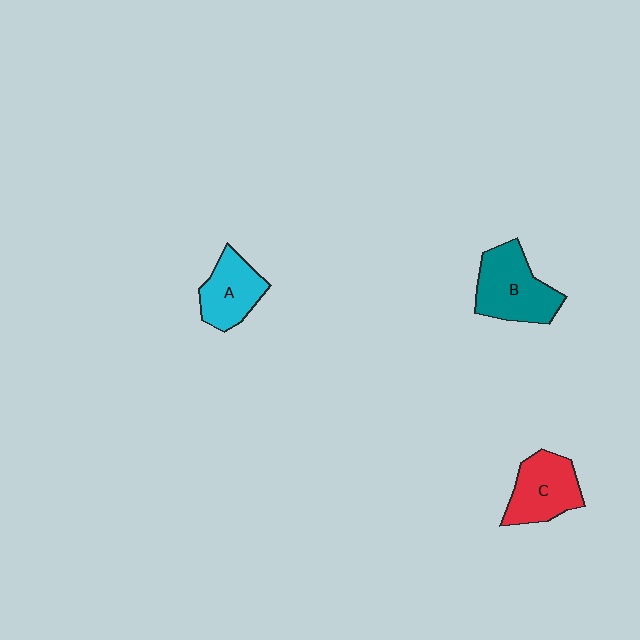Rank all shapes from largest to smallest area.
From largest to smallest: B (teal), C (red), A (cyan).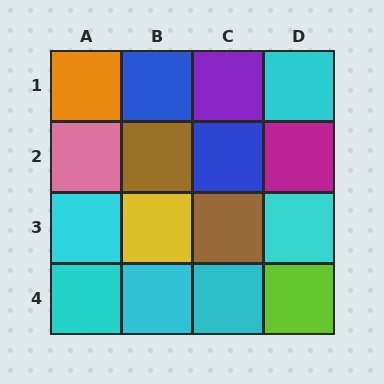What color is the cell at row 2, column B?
Brown.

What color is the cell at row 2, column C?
Blue.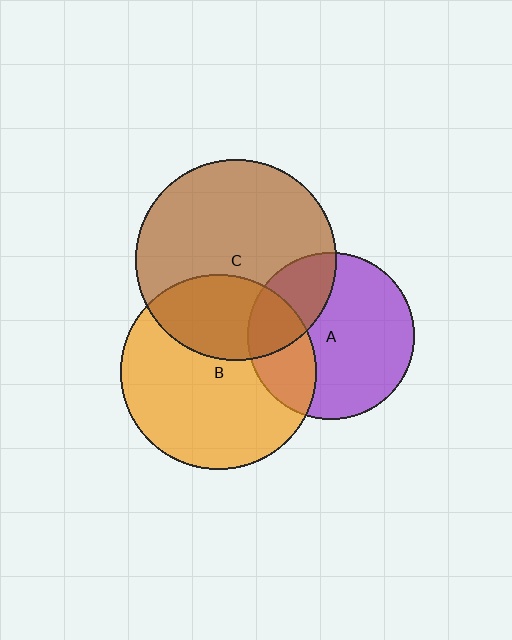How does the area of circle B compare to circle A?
Approximately 1.4 times.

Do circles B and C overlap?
Yes.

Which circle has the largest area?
Circle C (brown).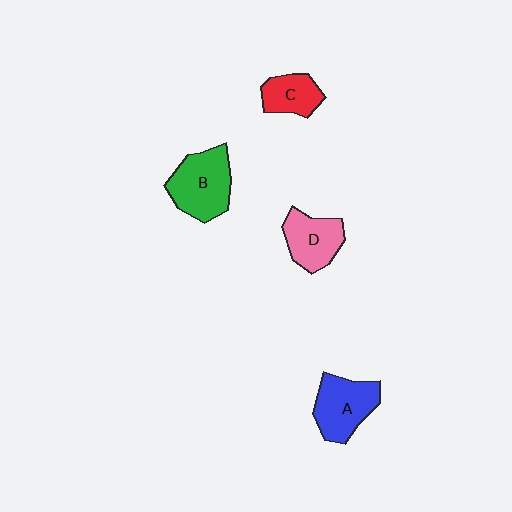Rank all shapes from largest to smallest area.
From largest to smallest: B (green), A (blue), D (pink), C (red).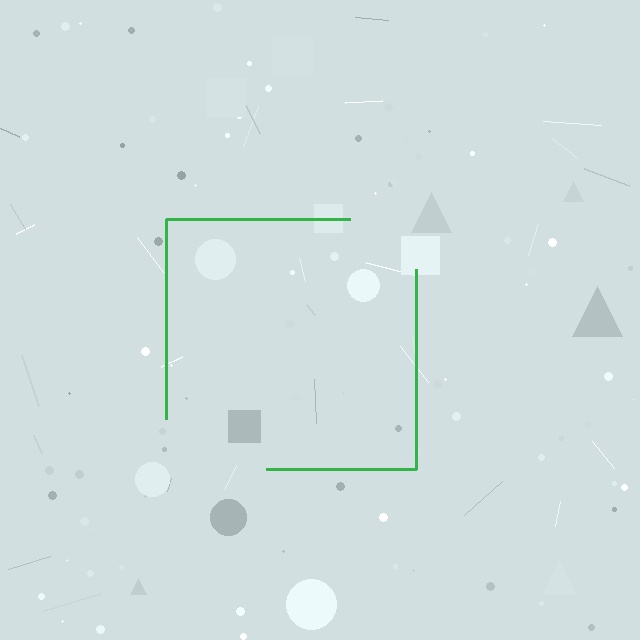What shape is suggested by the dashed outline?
The dashed outline suggests a square.